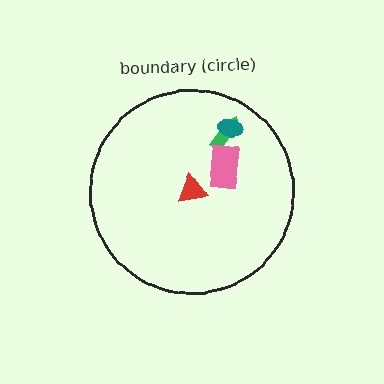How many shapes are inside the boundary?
4 inside, 0 outside.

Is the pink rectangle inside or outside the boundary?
Inside.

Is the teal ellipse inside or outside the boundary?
Inside.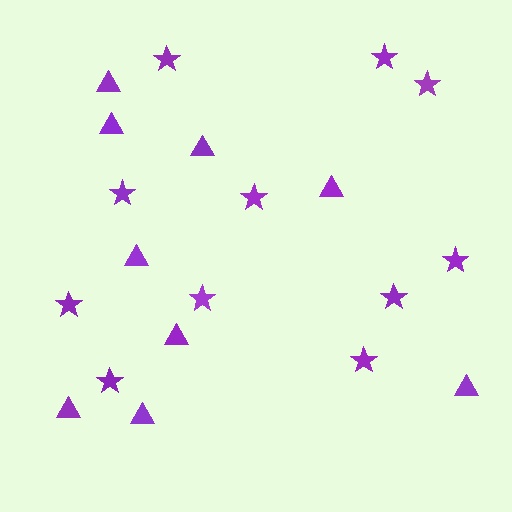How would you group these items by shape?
There are 2 groups: one group of stars (11) and one group of triangles (9).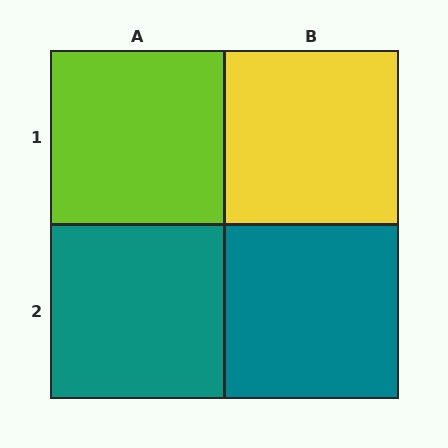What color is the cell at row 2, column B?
Teal.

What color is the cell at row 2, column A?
Teal.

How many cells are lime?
1 cell is lime.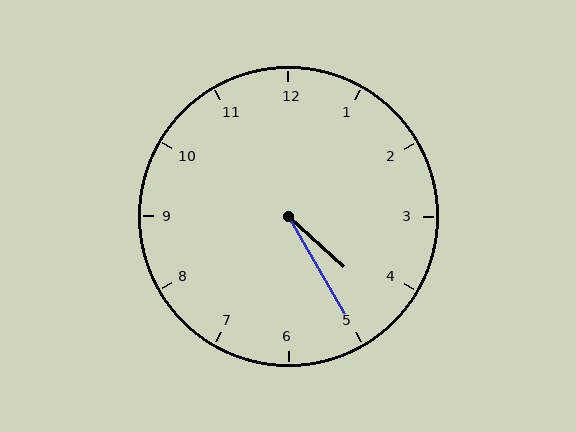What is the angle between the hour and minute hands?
Approximately 18 degrees.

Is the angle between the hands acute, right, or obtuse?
It is acute.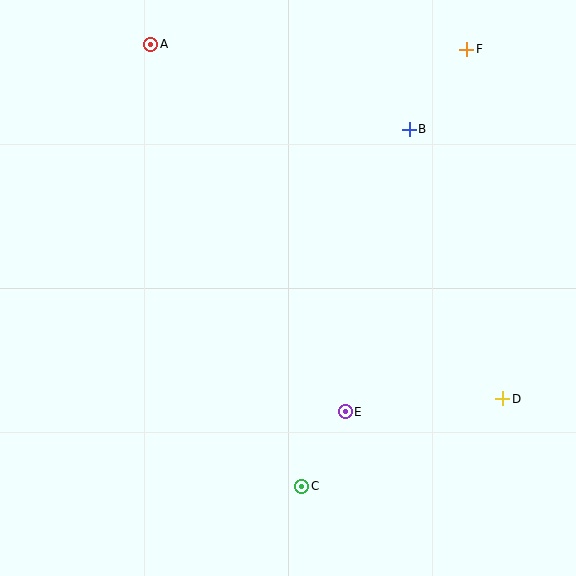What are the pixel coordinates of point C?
Point C is at (302, 486).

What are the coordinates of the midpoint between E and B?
The midpoint between E and B is at (377, 270).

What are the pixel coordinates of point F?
Point F is at (467, 49).